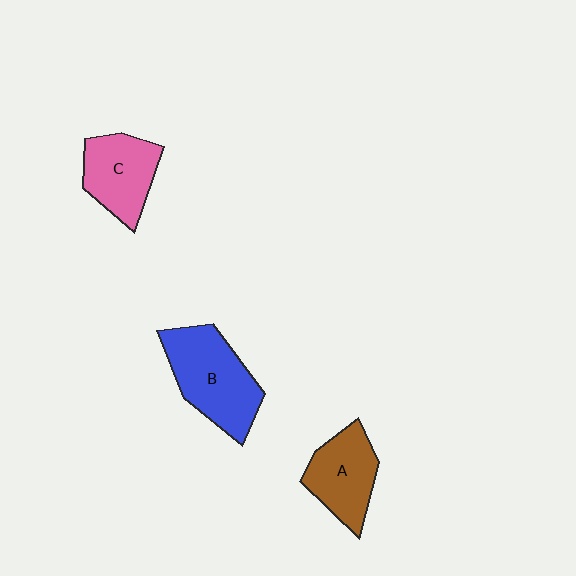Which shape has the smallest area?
Shape A (brown).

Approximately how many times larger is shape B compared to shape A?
Approximately 1.4 times.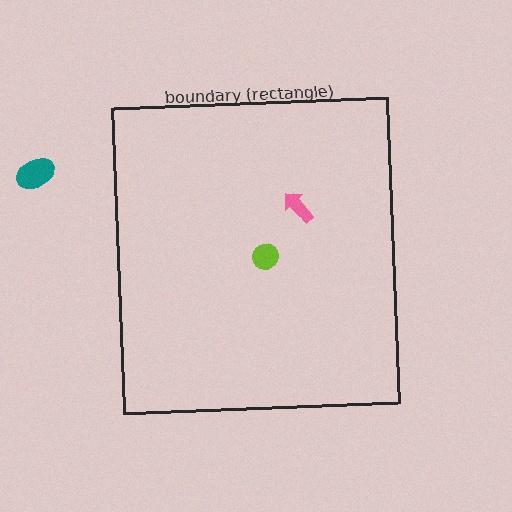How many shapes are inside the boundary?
2 inside, 1 outside.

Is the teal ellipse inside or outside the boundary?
Outside.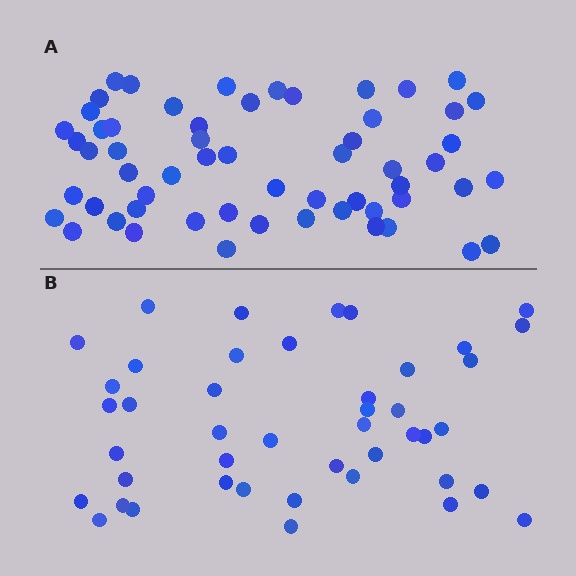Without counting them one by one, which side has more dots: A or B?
Region A (the top region) has more dots.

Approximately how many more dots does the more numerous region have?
Region A has approximately 15 more dots than region B.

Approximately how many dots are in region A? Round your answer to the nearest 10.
About 60 dots. (The exact count is 58, which rounds to 60.)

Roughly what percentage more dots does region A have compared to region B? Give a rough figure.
About 30% more.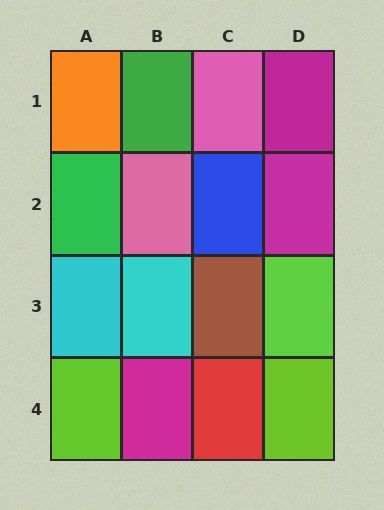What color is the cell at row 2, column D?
Magenta.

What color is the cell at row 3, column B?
Cyan.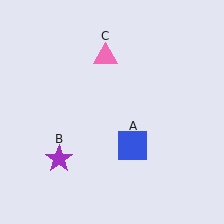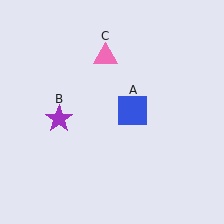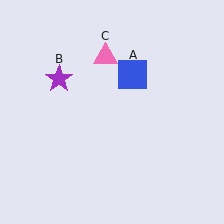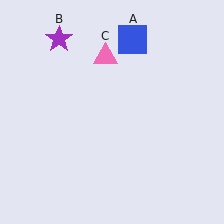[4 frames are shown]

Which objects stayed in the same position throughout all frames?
Pink triangle (object C) remained stationary.